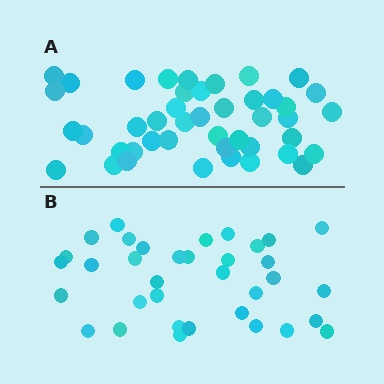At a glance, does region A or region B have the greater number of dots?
Region A (the top region) has more dots.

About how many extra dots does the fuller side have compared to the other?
Region A has roughly 8 or so more dots than region B.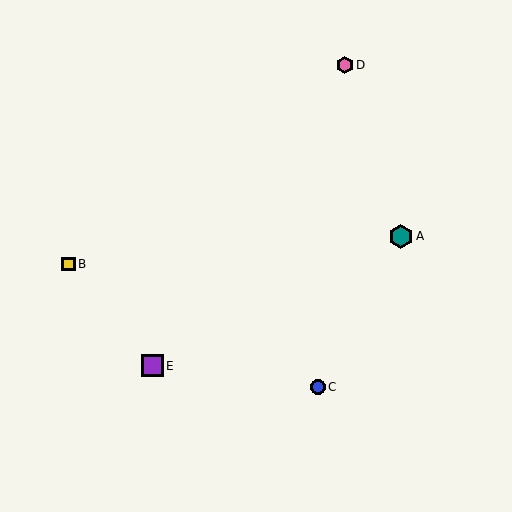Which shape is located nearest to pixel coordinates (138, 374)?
The purple square (labeled E) at (152, 366) is nearest to that location.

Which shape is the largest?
The teal hexagon (labeled A) is the largest.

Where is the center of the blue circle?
The center of the blue circle is at (318, 387).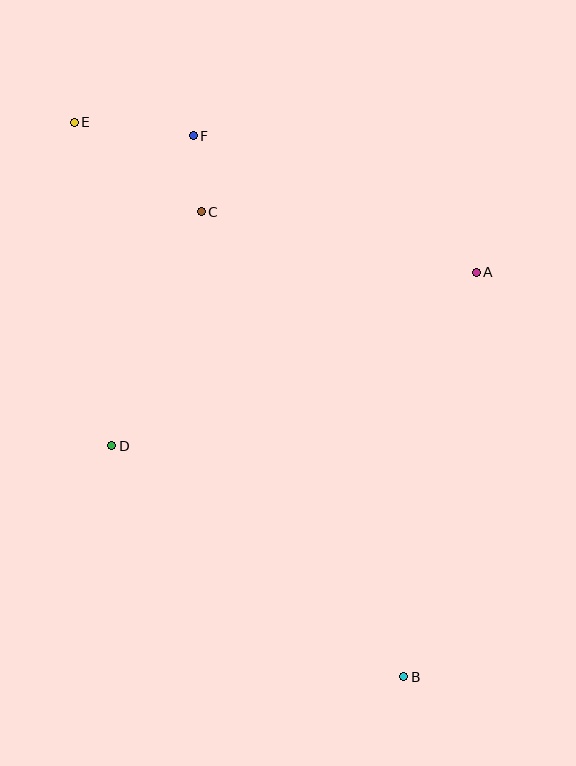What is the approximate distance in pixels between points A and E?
The distance between A and E is approximately 429 pixels.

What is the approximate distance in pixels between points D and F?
The distance between D and F is approximately 321 pixels.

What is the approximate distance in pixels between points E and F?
The distance between E and F is approximately 120 pixels.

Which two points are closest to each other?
Points C and F are closest to each other.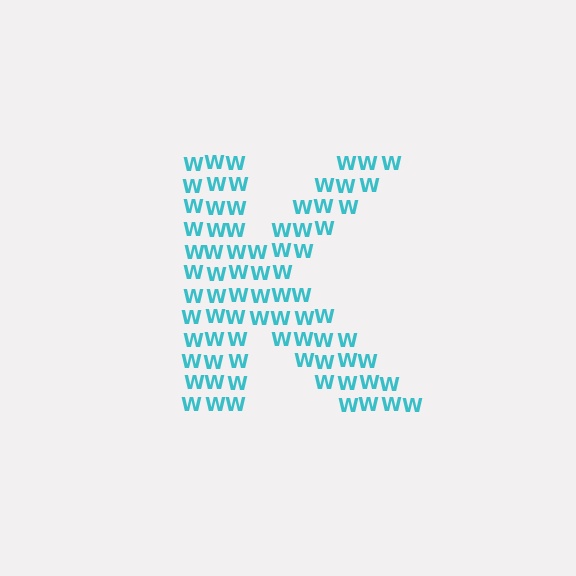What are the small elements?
The small elements are letter W's.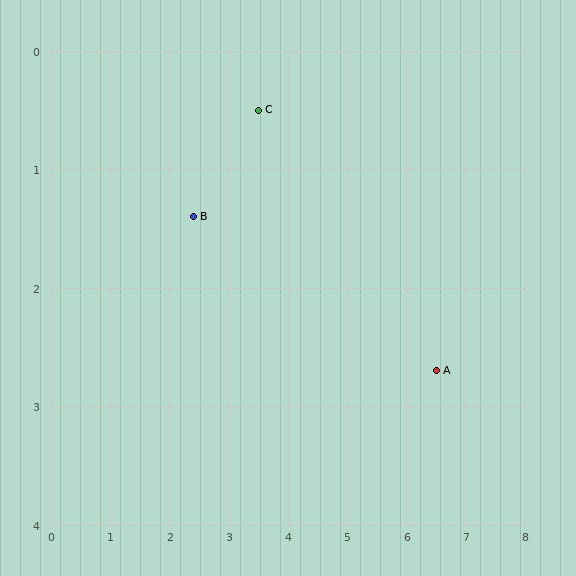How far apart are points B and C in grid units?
Points B and C are about 1.4 grid units apart.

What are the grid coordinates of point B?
Point B is at approximately (2.4, 1.4).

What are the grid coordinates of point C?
Point C is at approximately (3.5, 0.5).